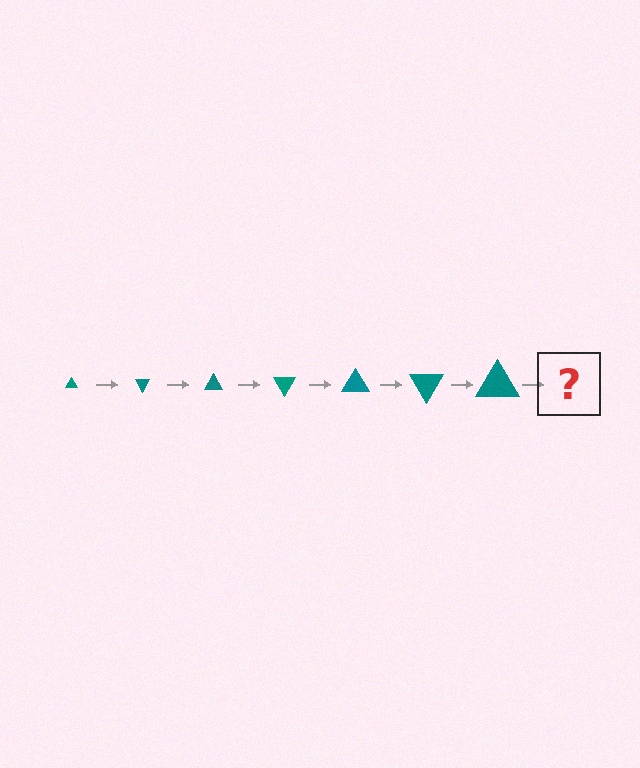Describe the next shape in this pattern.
It should be a triangle, larger than the previous one and rotated 420 degrees from the start.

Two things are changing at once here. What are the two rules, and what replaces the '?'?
The two rules are that the triangle grows larger each step and it rotates 60 degrees each step. The '?' should be a triangle, larger than the previous one and rotated 420 degrees from the start.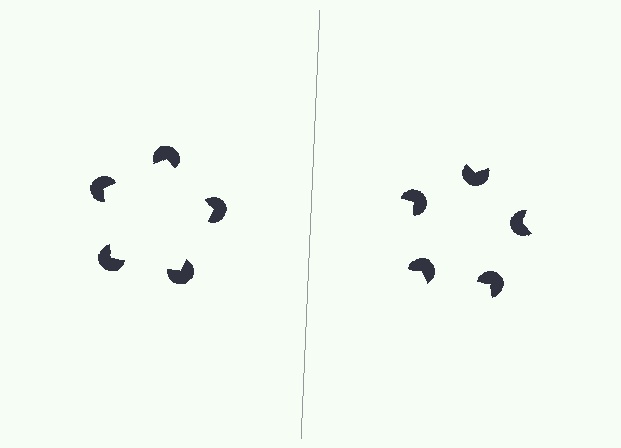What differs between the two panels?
The pac-man discs are positioned identically on both sides; only the wedge orientations differ. On the left they align to a pentagon; on the right they are misaligned.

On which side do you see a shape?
An illusory pentagon appears on the left side. On the right side the wedge cuts are rotated, so no coherent shape forms.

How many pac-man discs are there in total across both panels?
10 — 5 on each side.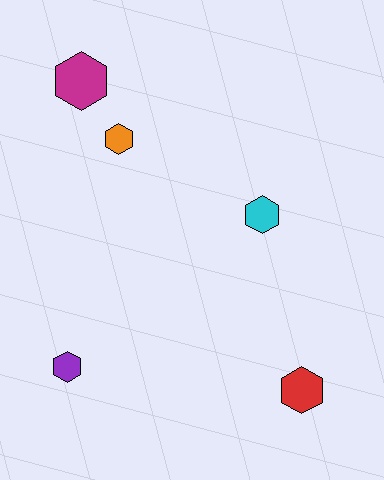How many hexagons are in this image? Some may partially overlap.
There are 5 hexagons.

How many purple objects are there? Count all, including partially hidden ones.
There is 1 purple object.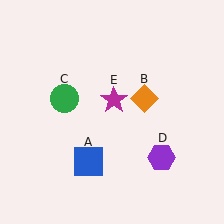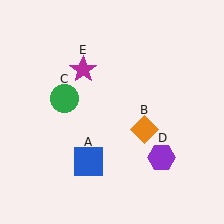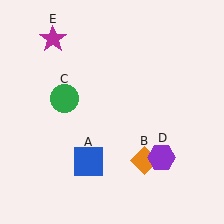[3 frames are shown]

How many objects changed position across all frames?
2 objects changed position: orange diamond (object B), magenta star (object E).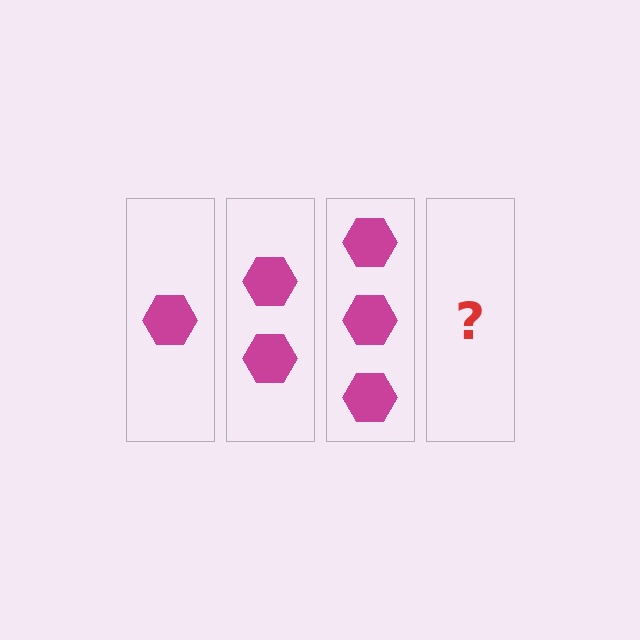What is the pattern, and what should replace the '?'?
The pattern is that each step adds one more hexagon. The '?' should be 4 hexagons.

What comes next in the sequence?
The next element should be 4 hexagons.